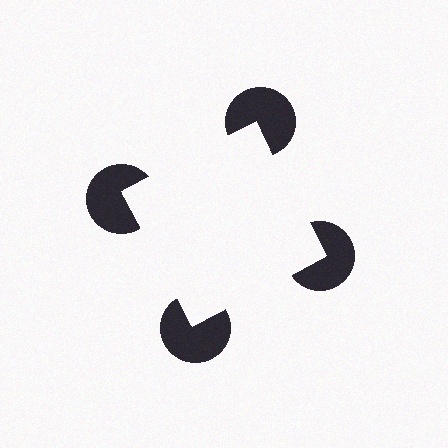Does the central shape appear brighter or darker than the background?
It typically appears slightly brighter than the background, even though no actual brightness change is drawn.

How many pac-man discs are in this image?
There are 4 — one at each vertex of the illusory square.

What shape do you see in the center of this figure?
An illusory square — its edges are inferred from the aligned wedge cuts in the pac-man discs, not physically drawn.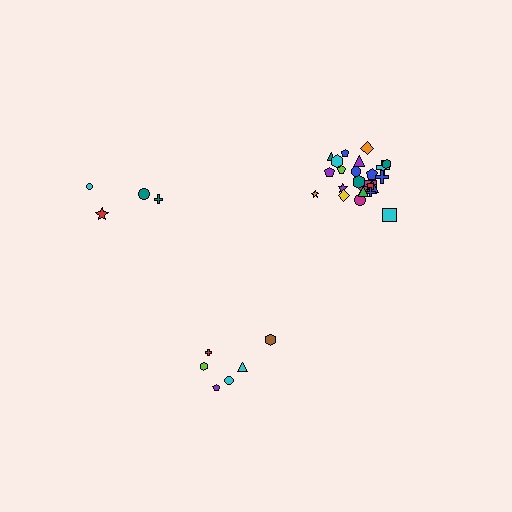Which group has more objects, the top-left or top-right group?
The top-right group.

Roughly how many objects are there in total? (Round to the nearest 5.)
Roughly 35 objects in total.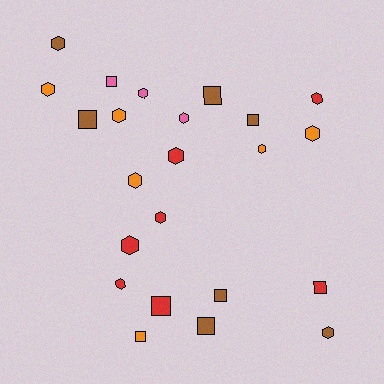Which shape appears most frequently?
Hexagon, with 14 objects.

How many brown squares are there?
There are 5 brown squares.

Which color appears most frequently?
Brown, with 7 objects.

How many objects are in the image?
There are 23 objects.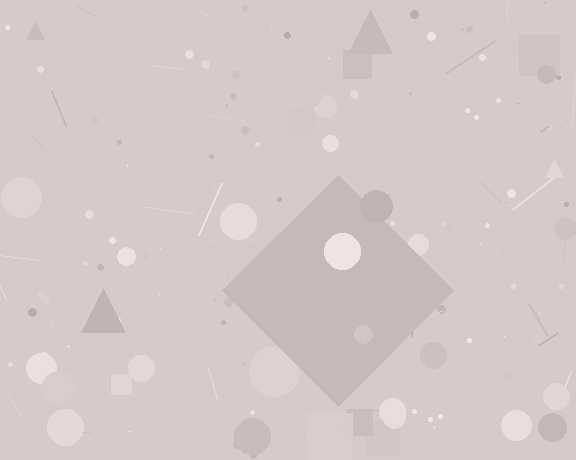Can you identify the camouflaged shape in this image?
The camouflaged shape is a diamond.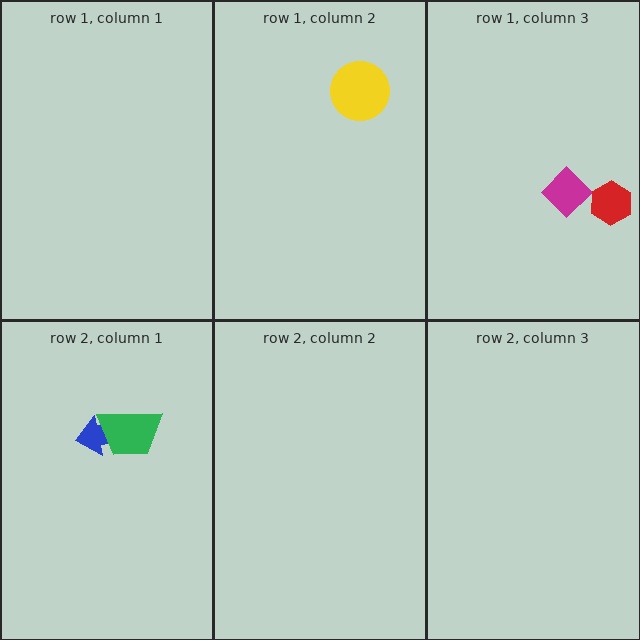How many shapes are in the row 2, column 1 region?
2.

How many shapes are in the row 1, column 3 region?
2.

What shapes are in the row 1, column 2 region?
The yellow circle.